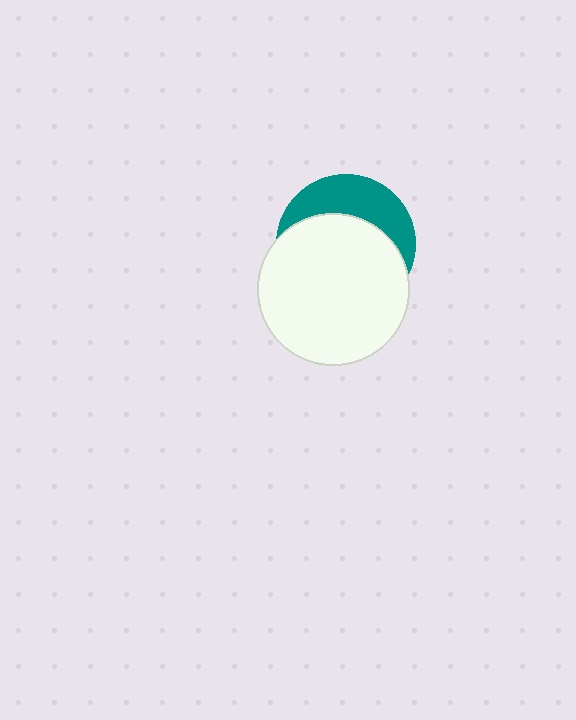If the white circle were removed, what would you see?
You would see the complete teal circle.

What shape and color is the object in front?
The object in front is a white circle.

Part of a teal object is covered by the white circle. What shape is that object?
It is a circle.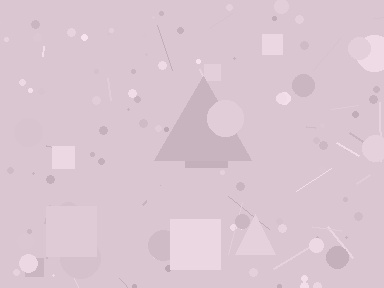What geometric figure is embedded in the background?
A triangle is embedded in the background.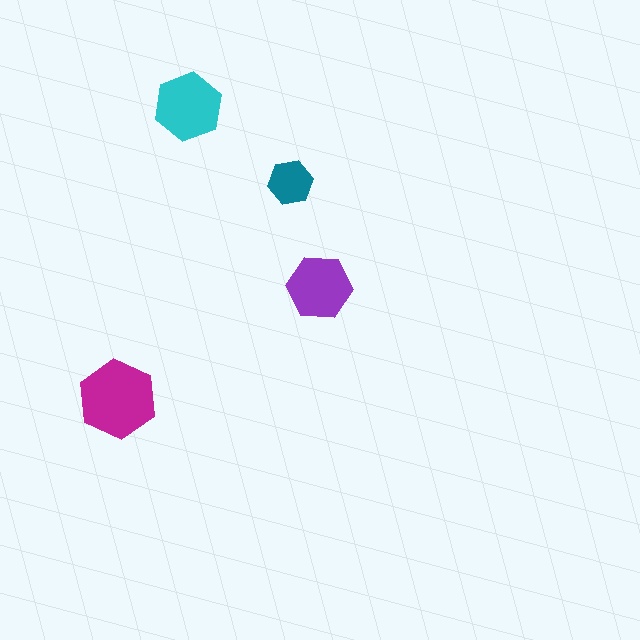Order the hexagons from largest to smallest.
the magenta one, the cyan one, the purple one, the teal one.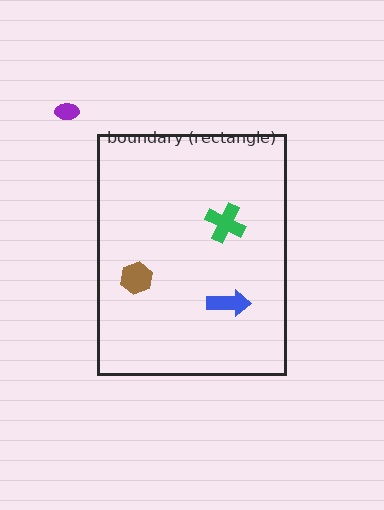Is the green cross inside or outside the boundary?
Inside.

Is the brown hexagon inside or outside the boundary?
Inside.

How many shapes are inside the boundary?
3 inside, 1 outside.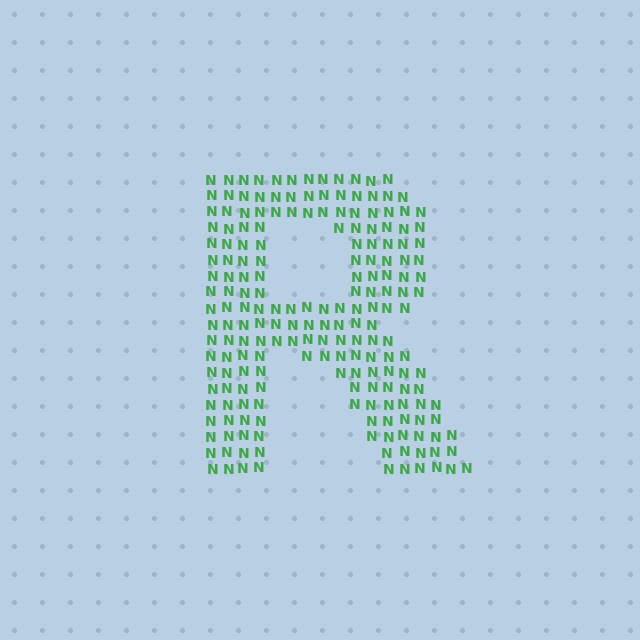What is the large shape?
The large shape is the letter R.